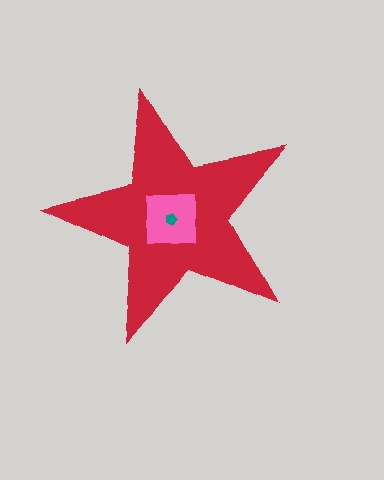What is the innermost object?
The teal pentagon.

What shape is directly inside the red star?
The pink square.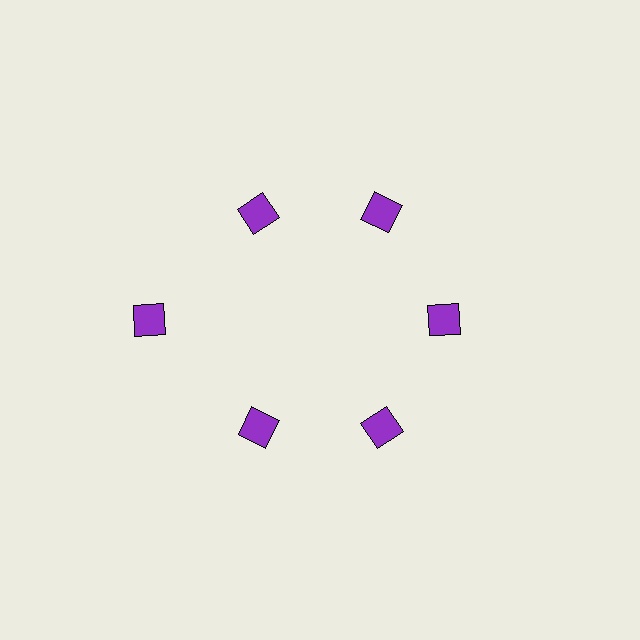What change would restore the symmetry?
The symmetry would be restored by moving it inward, back onto the ring so that all 6 squares sit at equal angles and equal distance from the center.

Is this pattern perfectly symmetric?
No. The 6 purple squares are arranged in a ring, but one element near the 9 o'clock position is pushed outward from the center, breaking the 6-fold rotational symmetry.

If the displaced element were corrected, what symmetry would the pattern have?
It would have 6-fold rotational symmetry — the pattern would map onto itself every 60 degrees.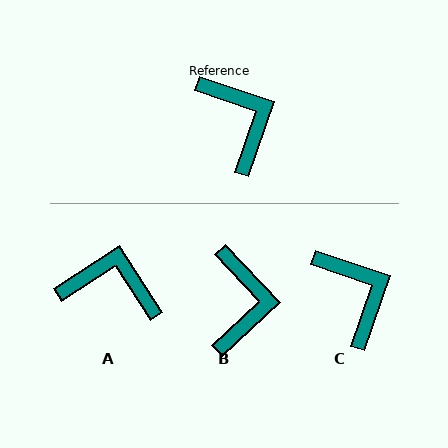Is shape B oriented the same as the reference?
No, it is off by about 28 degrees.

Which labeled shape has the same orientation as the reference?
C.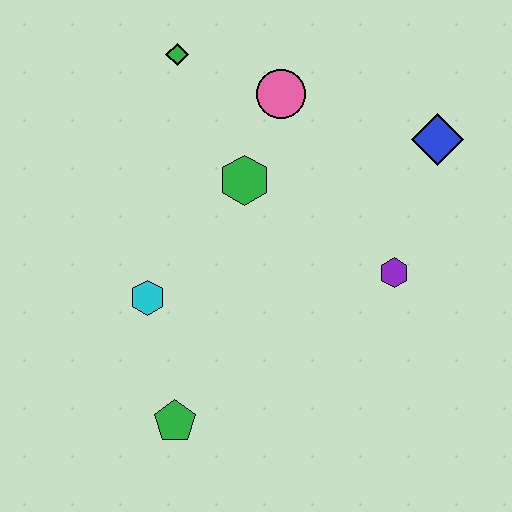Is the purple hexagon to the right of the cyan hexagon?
Yes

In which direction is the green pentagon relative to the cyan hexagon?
The green pentagon is below the cyan hexagon.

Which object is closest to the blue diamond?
The purple hexagon is closest to the blue diamond.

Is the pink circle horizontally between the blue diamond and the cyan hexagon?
Yes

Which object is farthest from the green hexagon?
The green pentagon is farthest from the green hexagon.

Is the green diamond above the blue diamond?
Yes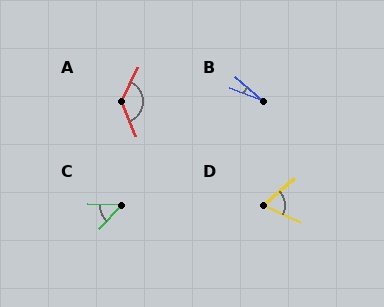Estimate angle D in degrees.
Approximately 66 degrees.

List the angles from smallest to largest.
B (20°), C (49°), D (66°), A (130°).